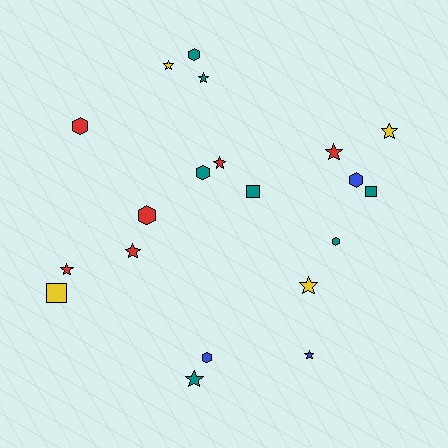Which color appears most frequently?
Teal, with 7 objects.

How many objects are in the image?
There are 20 objects.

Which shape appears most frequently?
Star, with 10 objects.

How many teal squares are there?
There are 2 teal squares.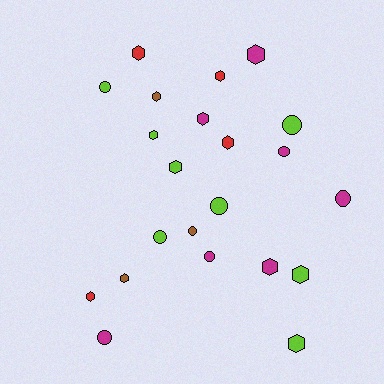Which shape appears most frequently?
Hexagon, with 13 objects.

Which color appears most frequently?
Lime, with 8 objects.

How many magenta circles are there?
There are 4 magenta circles.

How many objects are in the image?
There are 22 objects.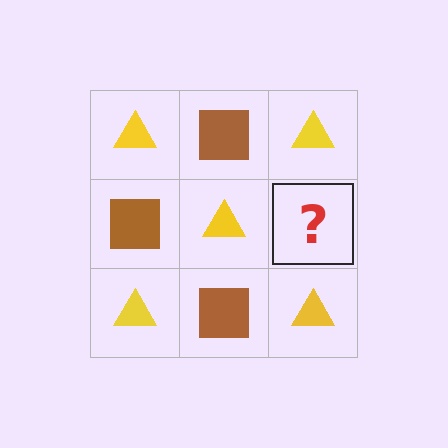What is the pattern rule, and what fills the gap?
The rule is that it alternates yellow triangle and brown square in a checkerboard pattern. The gap should be filled with a brown square.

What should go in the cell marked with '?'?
The missing cell should contain a brown square.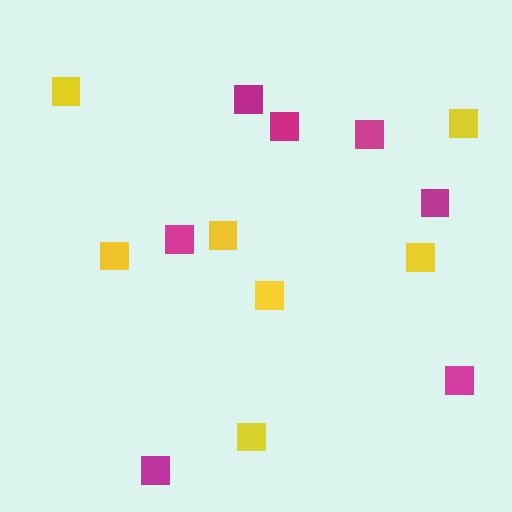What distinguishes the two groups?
There are 2 groups: one group of yellow squares (7) and one group of magenta squares (7).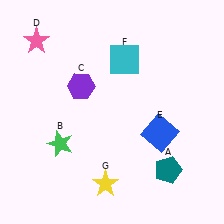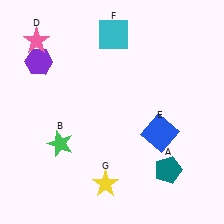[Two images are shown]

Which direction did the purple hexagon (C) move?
The purple hexagon (C) moved left.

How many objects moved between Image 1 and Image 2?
2 objects moved between the two images.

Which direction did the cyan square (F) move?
The cyan square (F) moved up.